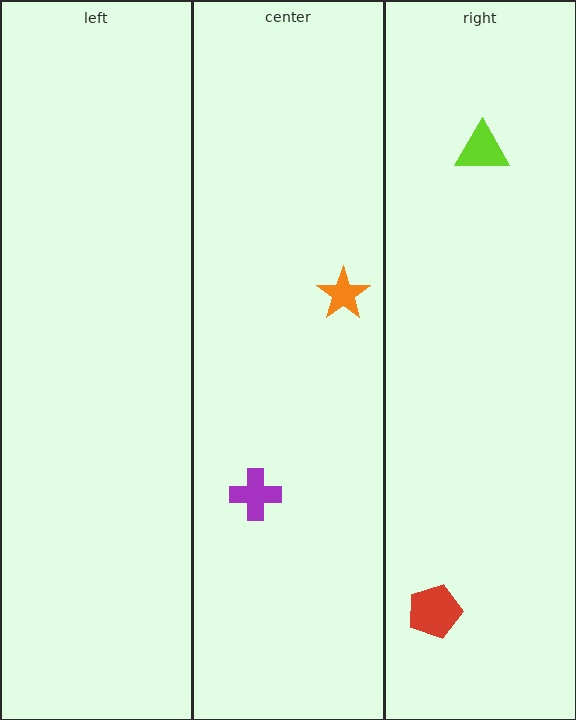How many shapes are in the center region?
2.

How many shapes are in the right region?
2.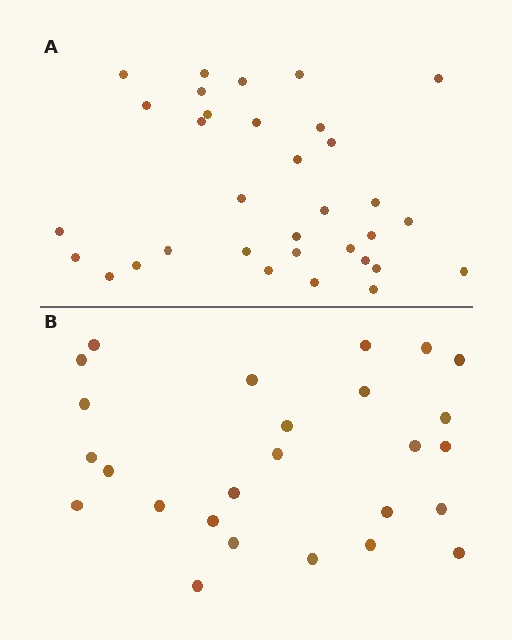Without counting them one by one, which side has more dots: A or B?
Region A (the top region) has more dots.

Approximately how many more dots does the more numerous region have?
Region A has roughly 8 or so more dots than region B.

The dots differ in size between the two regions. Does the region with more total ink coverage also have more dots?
No. Region B has more total ink coverage because its dots are larger, but region A actually contains more individual dots. Total area can be misleading — the number of items is what matters here.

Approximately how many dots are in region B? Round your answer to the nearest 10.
About 30 dots. (The exact count is 26, which rounds to 30.)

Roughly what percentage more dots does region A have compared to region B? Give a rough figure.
About 25% more.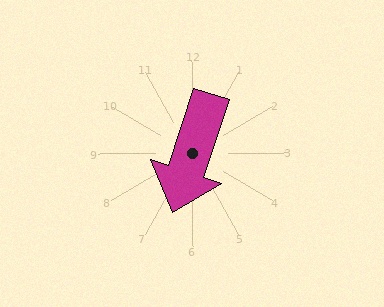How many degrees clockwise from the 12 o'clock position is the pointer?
Approximately 198 degrees.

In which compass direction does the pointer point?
South.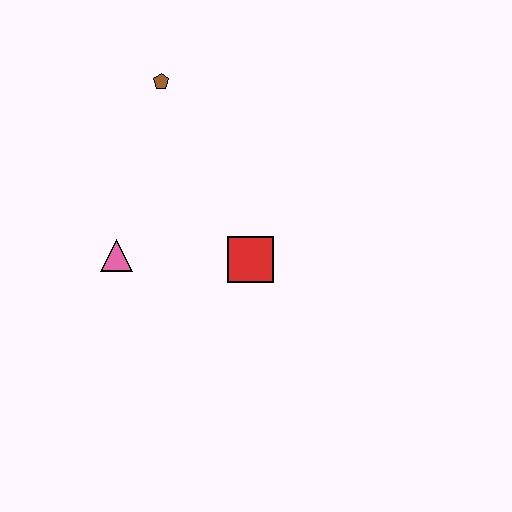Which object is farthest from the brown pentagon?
The red square is farthest from the brown pentagon.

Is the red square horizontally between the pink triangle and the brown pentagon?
No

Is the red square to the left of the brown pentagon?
No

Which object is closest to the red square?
The pink triangle is closest to the red square.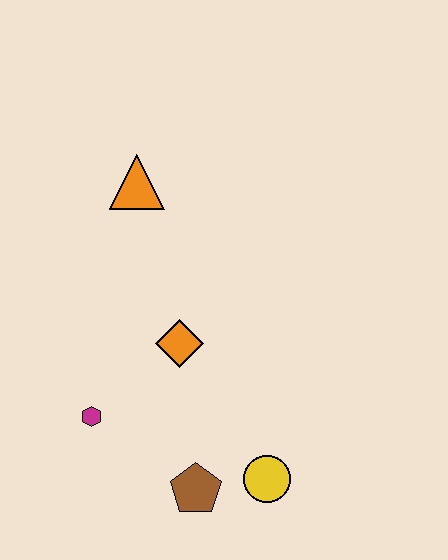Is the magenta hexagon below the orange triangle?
Yes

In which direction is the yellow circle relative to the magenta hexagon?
The yellow circle is to the right of the magenta hexagon.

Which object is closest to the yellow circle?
The brown pentagon is closest to the yellow circle.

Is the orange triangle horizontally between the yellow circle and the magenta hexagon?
Yes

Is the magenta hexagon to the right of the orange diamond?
No